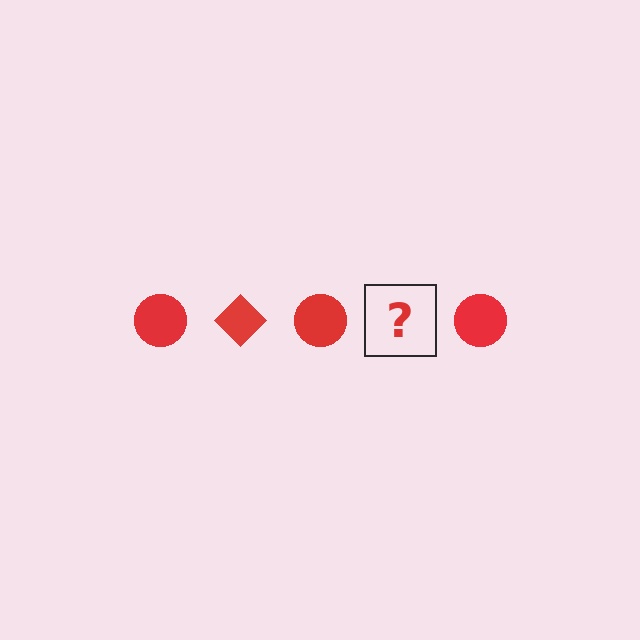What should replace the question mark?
The question mark should be replaced with a red diamond.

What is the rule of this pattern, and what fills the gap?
The rule is that the pattern cycles through circle, diamond shapes in red. The gap should be filled with a red diamond.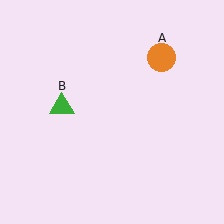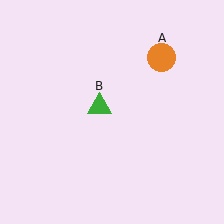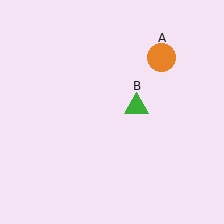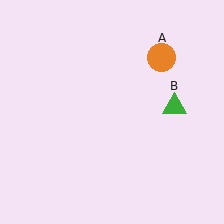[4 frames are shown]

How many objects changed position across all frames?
1 object changed position: green triangle (object B).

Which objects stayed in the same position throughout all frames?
Orange circle (object A) remained stationary.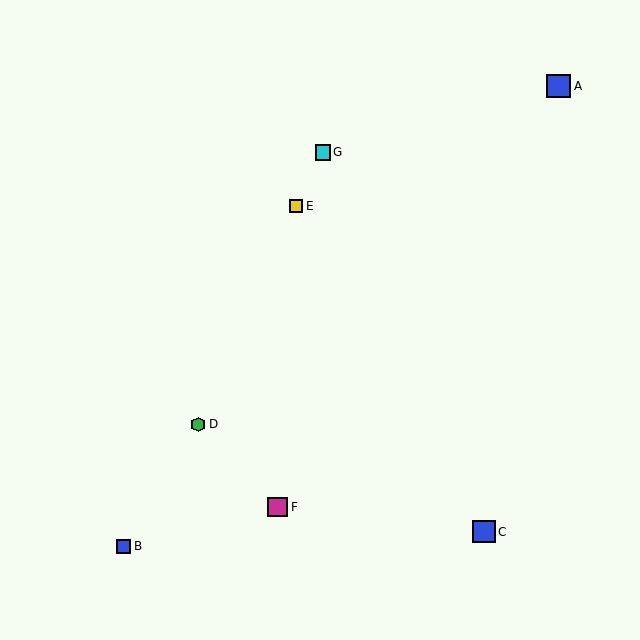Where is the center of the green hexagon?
The center of the green hexagon is at (198, 424).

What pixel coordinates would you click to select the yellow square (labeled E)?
Click at (296, 206) to select the yellow square E.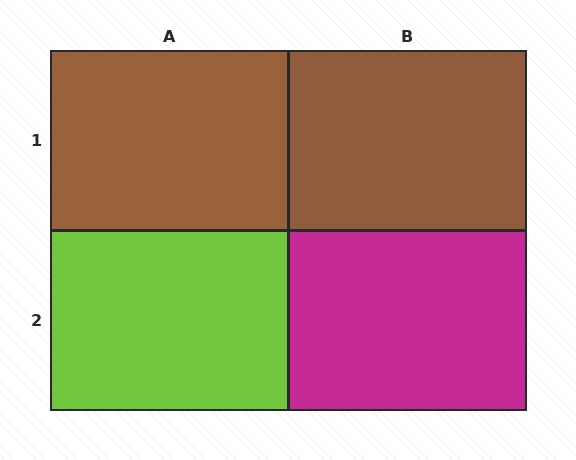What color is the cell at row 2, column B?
Magenta.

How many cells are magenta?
1 cell is magenta.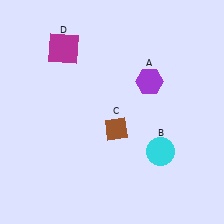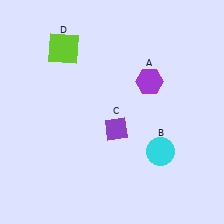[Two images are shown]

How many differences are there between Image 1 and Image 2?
There are 2 differences between the two images.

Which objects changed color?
C changed from brown to purple. D changed from magenta to lime.